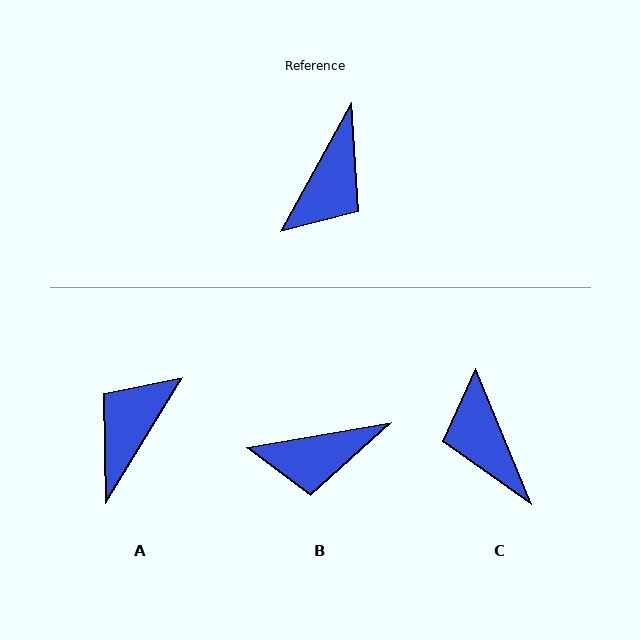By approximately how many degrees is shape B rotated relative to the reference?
Approximately 51 degrees clockwise.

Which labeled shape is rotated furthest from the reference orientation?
A, about 177 degrees away.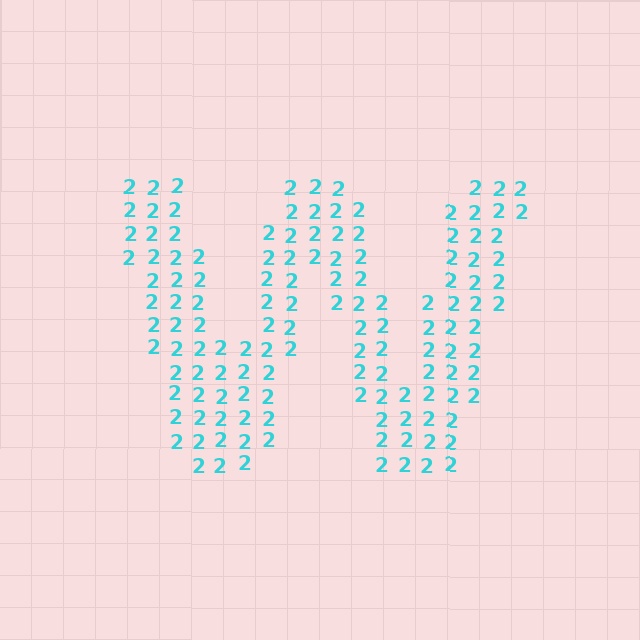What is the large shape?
The large shape is the letter W.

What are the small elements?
The small elements are digit 2's.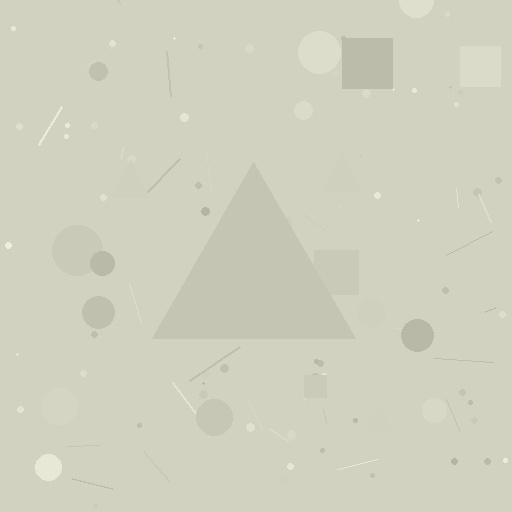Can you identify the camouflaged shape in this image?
The camouflaged shape is a triangle.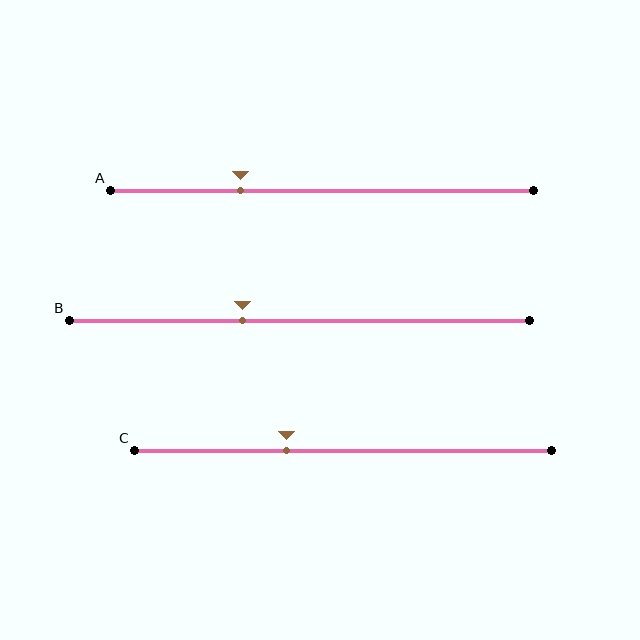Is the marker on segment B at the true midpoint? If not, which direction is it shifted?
No, the marker on segment B is shifted to the left by about 12% of the segment length.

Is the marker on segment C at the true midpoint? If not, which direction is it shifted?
No, the marker on segment C is shifted to the left by about 14% of the segment length.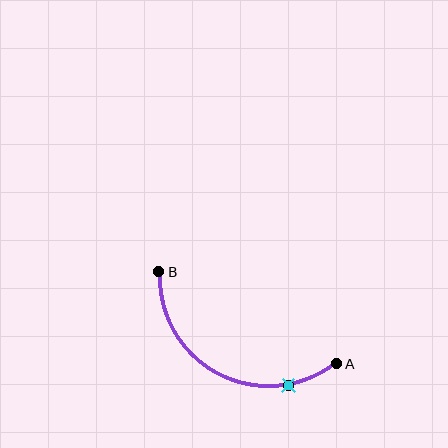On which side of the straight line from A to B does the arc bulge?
The arc bulges below the straight line connecting A and B.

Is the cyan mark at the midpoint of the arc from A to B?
No. The cyan mark lies on the arc but is closer to endpoint A. The arc midpoint would be at the point on the curve equidistant along the arc from both A and B.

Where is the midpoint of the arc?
The arc midpoint is the point on the curve farthest from the straight line joining A and B. It sits below that line.